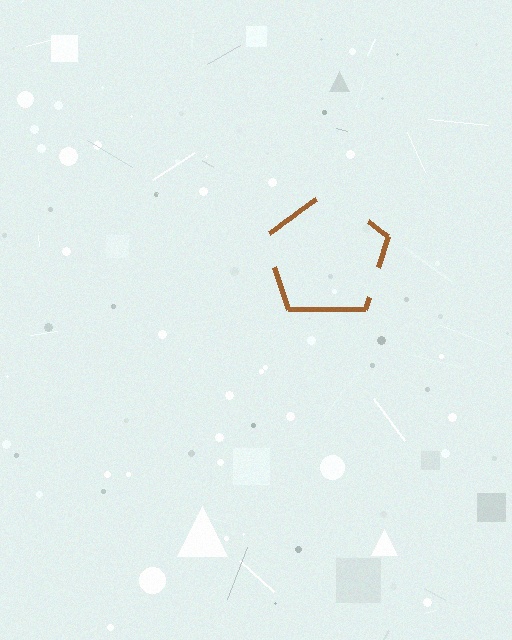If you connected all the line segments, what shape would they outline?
They would outline a pentagon.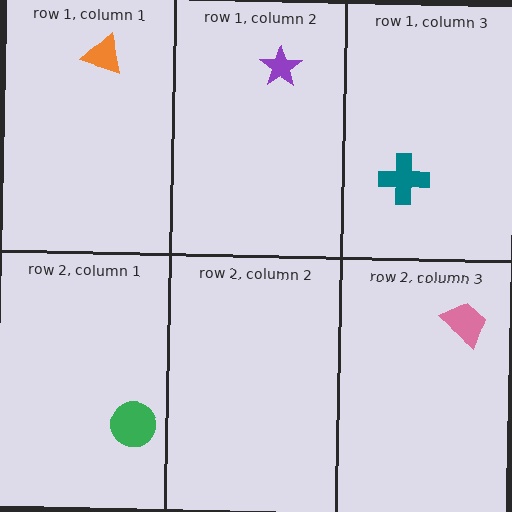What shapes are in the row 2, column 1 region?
The green circle.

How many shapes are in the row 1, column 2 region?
1.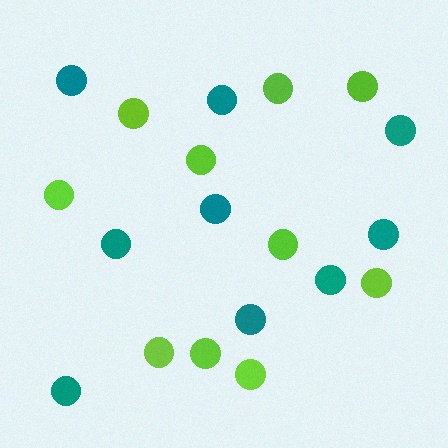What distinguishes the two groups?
There are 2 groups: one group of teal circles (9) and one group of lime circles (10).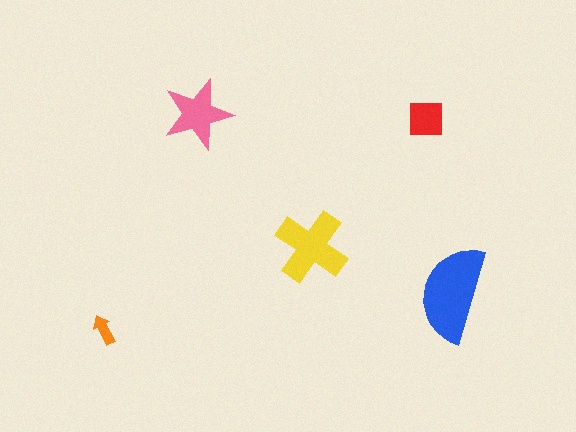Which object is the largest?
The blue semicircle.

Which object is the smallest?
The orange arrow.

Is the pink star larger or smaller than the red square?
Larger.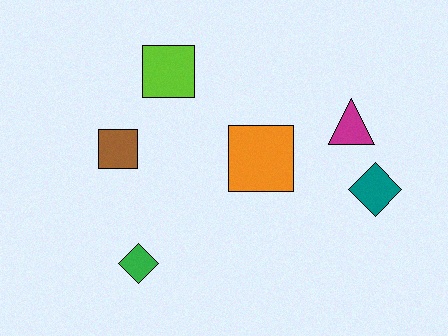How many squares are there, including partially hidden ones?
There are 3 squares.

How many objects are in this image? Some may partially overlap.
There are 6 objects.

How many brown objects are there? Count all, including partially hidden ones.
There is 1 brown object.